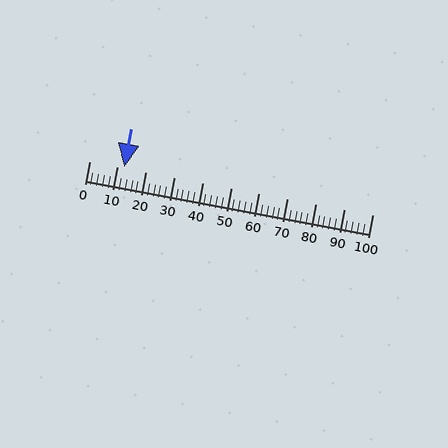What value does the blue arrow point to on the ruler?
The blue arrow points to approximately 12.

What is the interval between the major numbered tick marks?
The major tick marks are spaced 10 units apart.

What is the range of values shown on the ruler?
The ruler shows values from 0 to 100.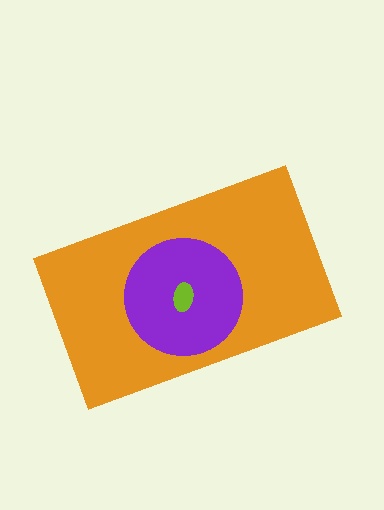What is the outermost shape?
The orange rectangle.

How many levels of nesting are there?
3.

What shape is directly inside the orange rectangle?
The purple circle.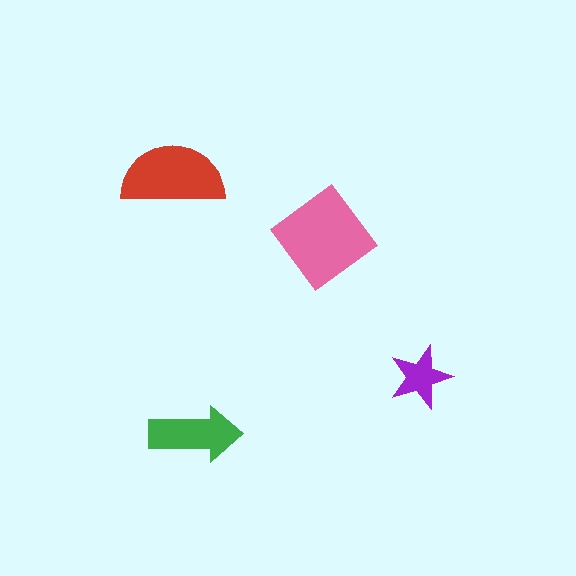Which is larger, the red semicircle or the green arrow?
The red semicircle.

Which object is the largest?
The pink diamond.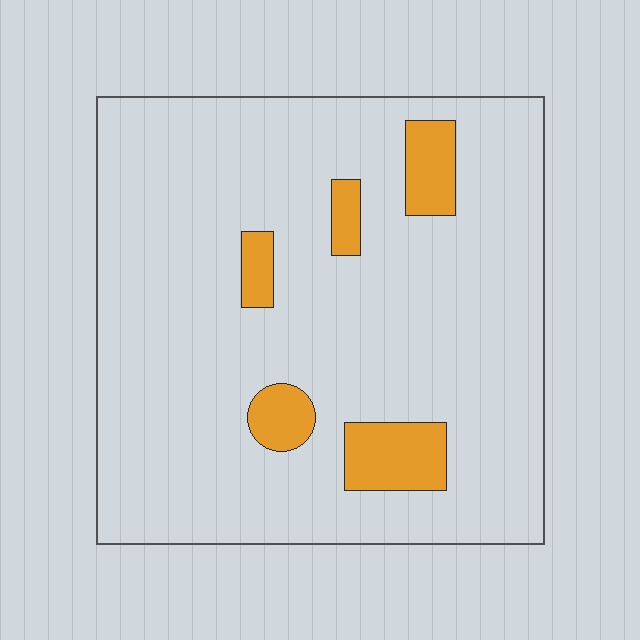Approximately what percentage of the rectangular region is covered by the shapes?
Approximately 10%.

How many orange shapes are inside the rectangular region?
5.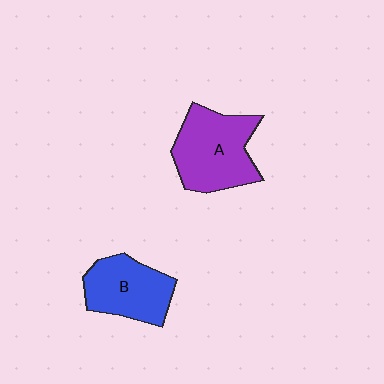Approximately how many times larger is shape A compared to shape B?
Approximately 1.3 times.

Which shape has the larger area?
Shape A (purple).